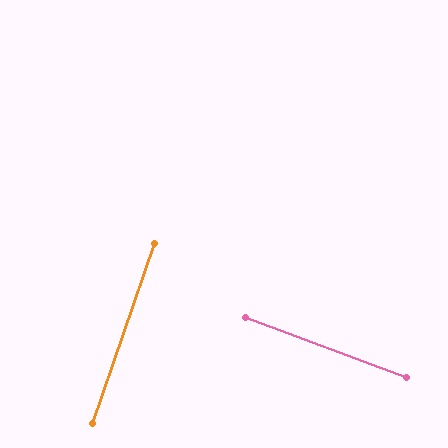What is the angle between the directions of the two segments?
Approximately 89 degrees.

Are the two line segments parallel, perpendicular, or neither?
Perpendicular — they meet at approximately 89°.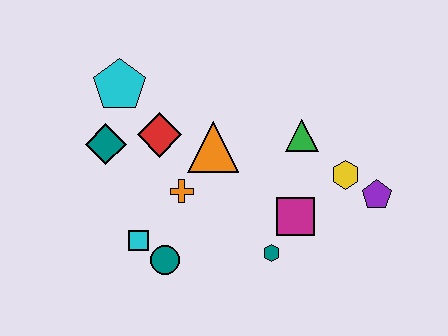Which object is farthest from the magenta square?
The cyan pentagon is farthest from the magenta square.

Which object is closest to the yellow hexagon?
The purple pentagon is closest to the yellow hexagon.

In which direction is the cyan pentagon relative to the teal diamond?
The cyan pentagon is above the teal diamond.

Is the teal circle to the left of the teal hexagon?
Yes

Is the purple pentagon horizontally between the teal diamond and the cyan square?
No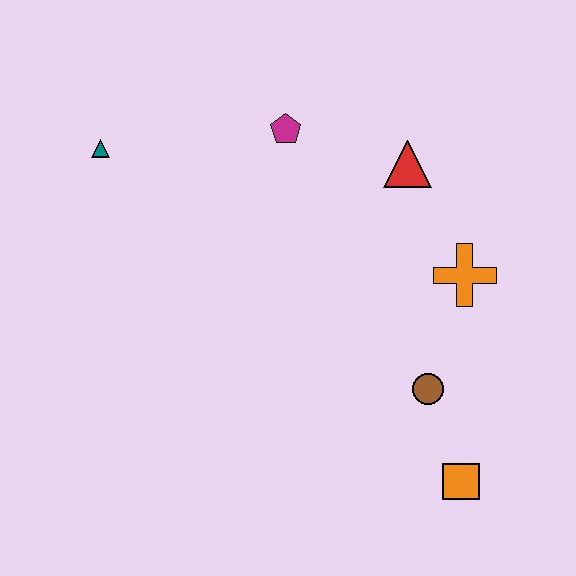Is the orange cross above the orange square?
Yes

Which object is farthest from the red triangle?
The orange square is farthest from the red triangle.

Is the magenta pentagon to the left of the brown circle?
Yes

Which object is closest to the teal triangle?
The magenta pentagon is closest to the teal triangle.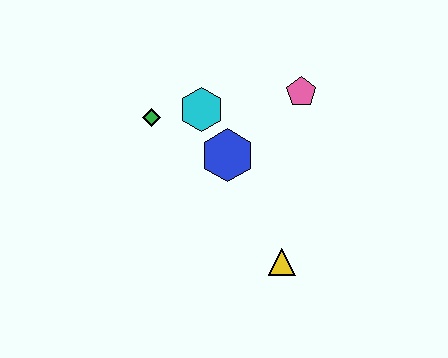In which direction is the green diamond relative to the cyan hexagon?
The green diamond is to the left of the cyan hexagon.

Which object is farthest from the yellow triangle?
The green diamond is farthest from the yellow triangle.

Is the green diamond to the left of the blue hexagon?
Yes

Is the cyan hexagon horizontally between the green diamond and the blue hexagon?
Yes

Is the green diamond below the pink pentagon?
Yes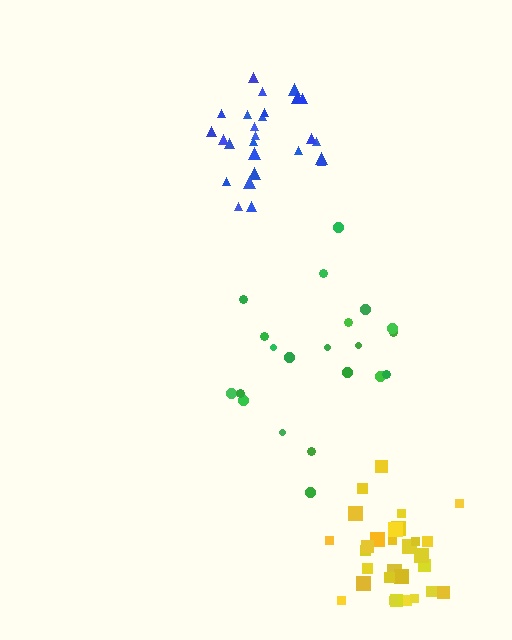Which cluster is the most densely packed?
Yellow.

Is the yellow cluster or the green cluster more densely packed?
Yellow.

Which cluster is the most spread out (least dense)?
Green.